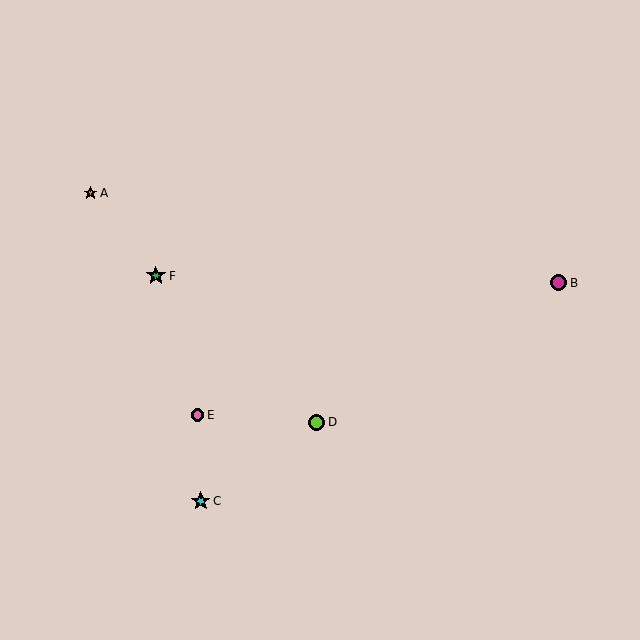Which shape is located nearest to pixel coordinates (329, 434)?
The lime circle (labeled D) at (317, 422) is nearest to that location.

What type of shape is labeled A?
Shape A is an orange star.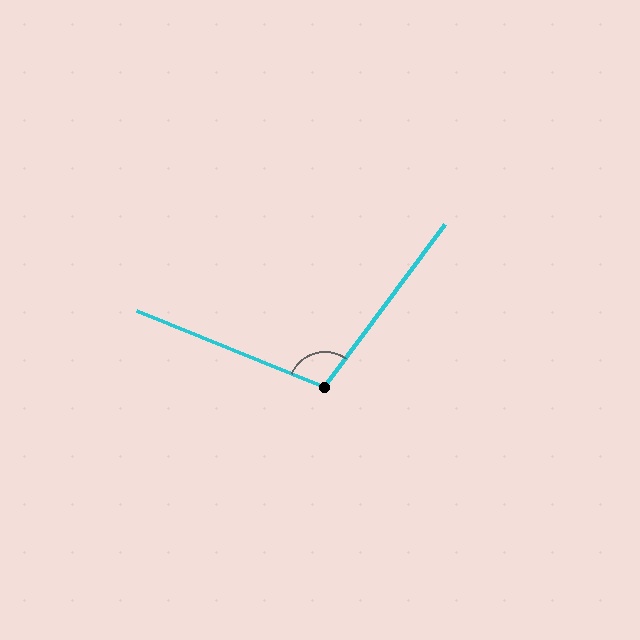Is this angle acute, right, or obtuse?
It is obtuse.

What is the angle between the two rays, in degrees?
Approximately 104 degrees.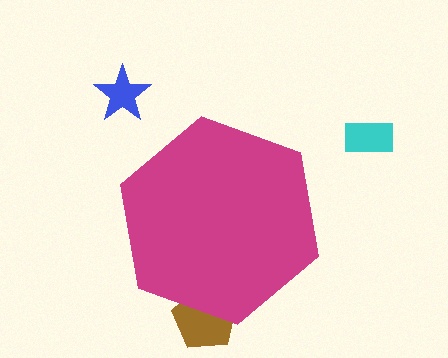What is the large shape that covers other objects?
A magenta hexagon.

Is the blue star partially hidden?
No, the blue star is fully visible.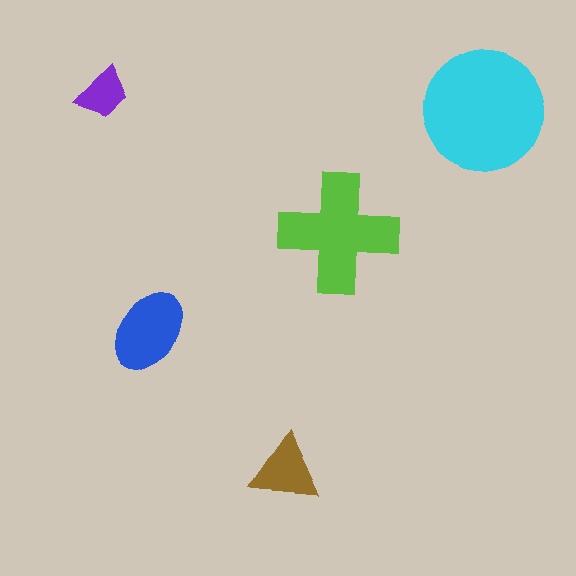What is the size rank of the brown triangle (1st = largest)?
4th.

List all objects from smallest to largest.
The purple trapezoid, the brown triangle, the blue ellipse, the lime cross, the cyan circle.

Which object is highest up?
The cyan circle is topmost.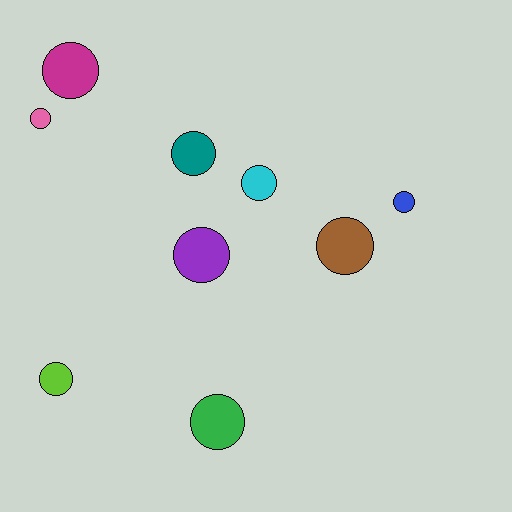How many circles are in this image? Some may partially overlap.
There are 9 circles.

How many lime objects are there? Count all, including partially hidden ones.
There is 1 lime object.